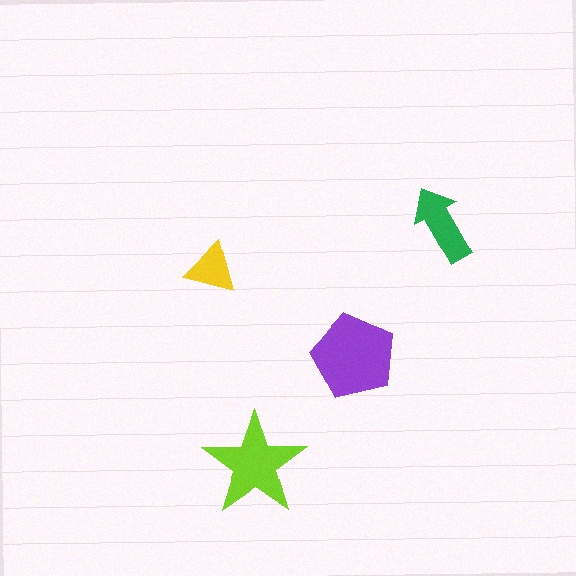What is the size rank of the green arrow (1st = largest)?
3rd.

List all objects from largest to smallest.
The purple pentagon, the lime star, the green arrow, the yellow triangle.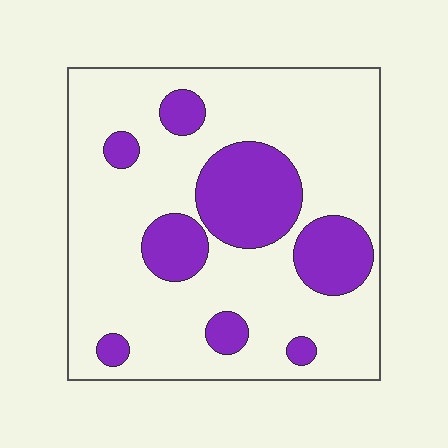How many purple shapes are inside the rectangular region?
8.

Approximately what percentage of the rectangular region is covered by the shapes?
Approximately 25%.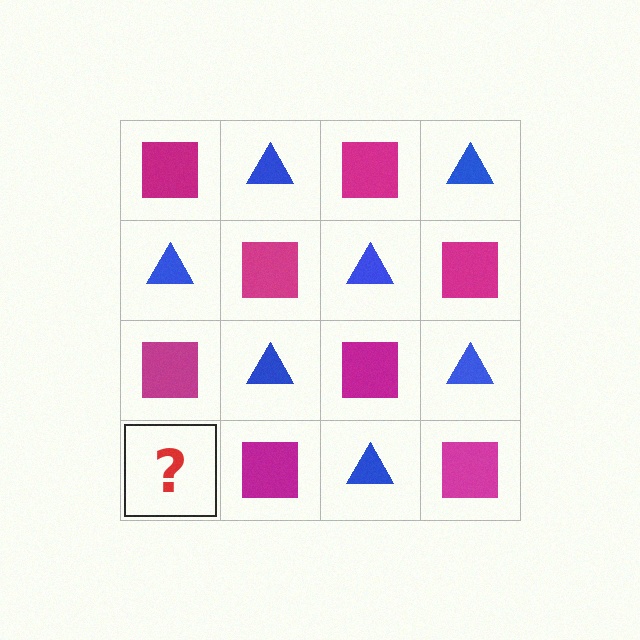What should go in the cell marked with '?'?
The missing cell should contain a blue triangle.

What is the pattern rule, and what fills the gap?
The rule is that it alternates magenta square and blue triangle in a checkerboard pattern. The gap should be filled with a blue triangle.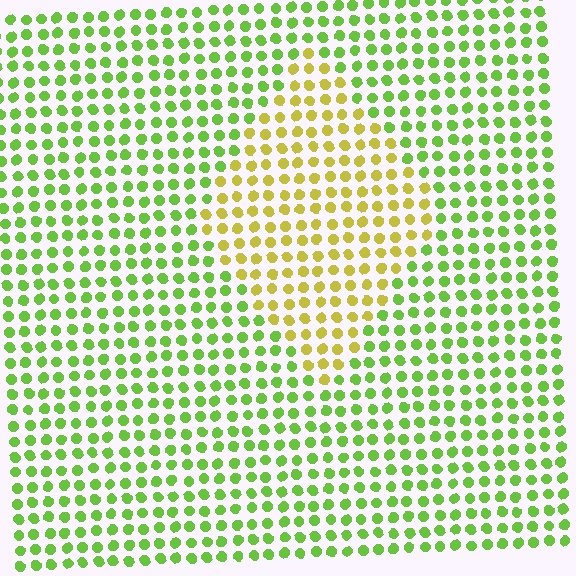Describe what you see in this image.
The image is filled with small lime elements in a uniform arrangement. A diamond-shaped region is visible where the elements are tinted to a slightly different hue, forming a subtle color boundary.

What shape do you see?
I see a diamond.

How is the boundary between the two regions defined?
The boundary is defined purely by a slight shift in hue (about 43 degrees). Spacing, size, and orientation are identical on both sides.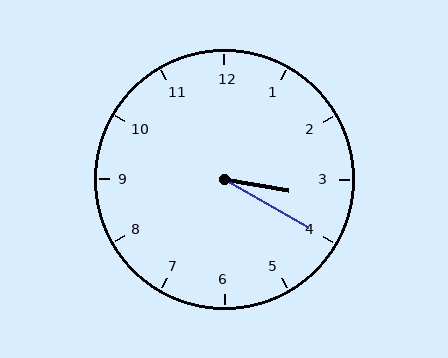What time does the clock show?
3:20.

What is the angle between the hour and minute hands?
Approximately 20 degrees.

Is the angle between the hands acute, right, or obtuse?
It is acute.